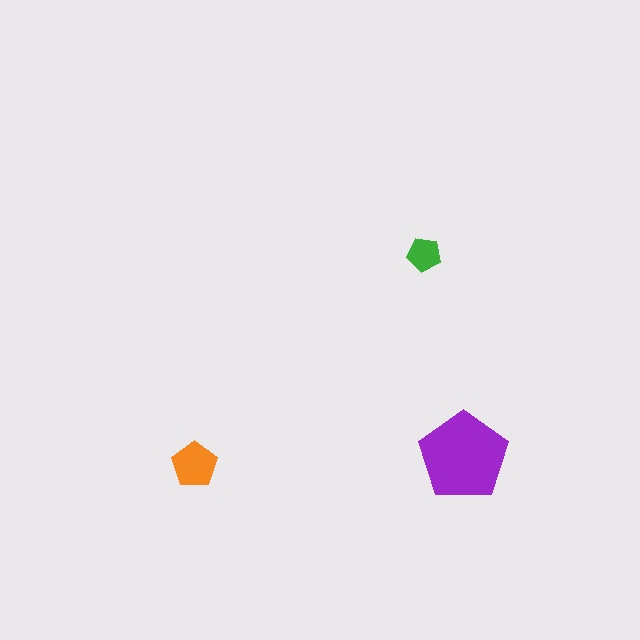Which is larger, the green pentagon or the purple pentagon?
The purple one.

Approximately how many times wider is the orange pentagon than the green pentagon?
About 1.5 times wider.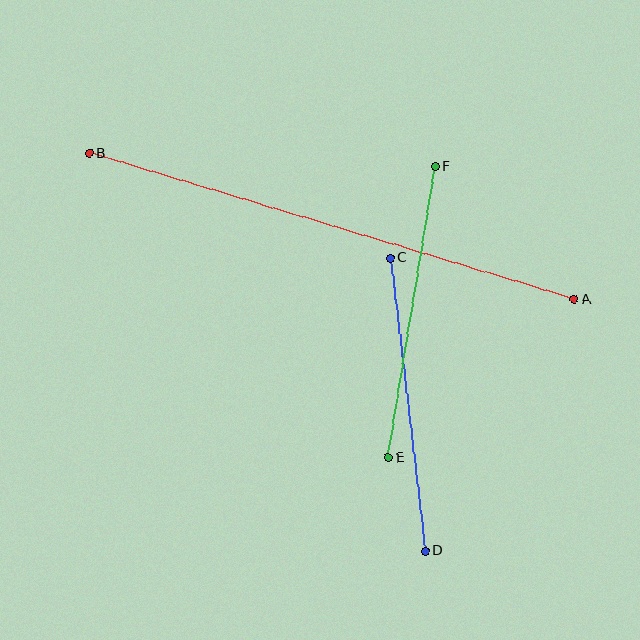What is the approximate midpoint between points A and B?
The midpoint is at approximately (332, 226) pixels.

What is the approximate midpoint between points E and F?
The midpoint is at approximately (412, 312) pixels.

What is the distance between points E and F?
The distance is approximately 295 pixels.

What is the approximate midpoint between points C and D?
The midpoint is at approximately (407, 405) pixels.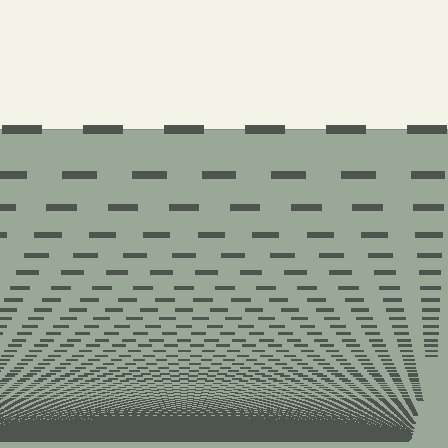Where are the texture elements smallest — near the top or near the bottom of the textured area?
Near the bottom.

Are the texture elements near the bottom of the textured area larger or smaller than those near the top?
Smaller. The gradient is inverted — elements near the bottom are smaller and denser.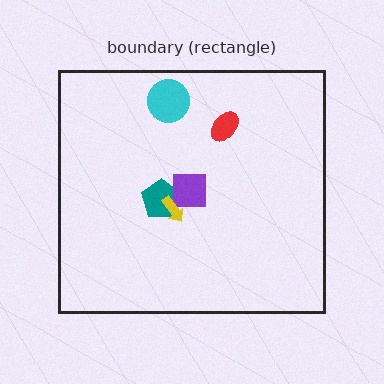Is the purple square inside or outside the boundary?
Inside.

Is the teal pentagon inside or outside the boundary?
Inside.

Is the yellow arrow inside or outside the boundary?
Inside.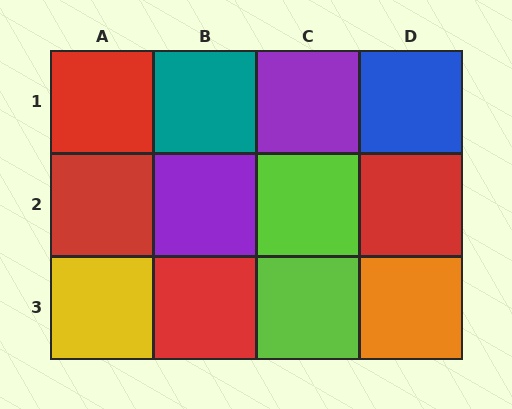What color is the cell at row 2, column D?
Red.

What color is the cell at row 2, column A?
Red.